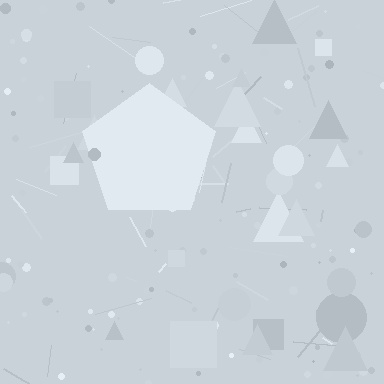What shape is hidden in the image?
A pentagon is hidden in the image.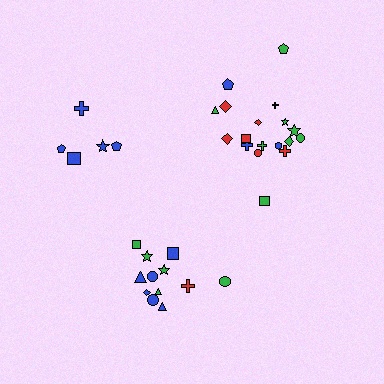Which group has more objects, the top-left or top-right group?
The top-right group.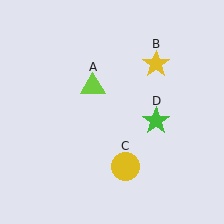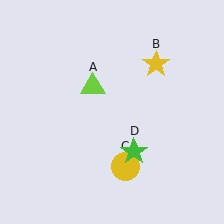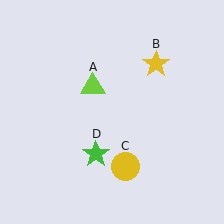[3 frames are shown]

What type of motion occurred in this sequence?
The green star (object D) rotated clockwise around the center of the scene.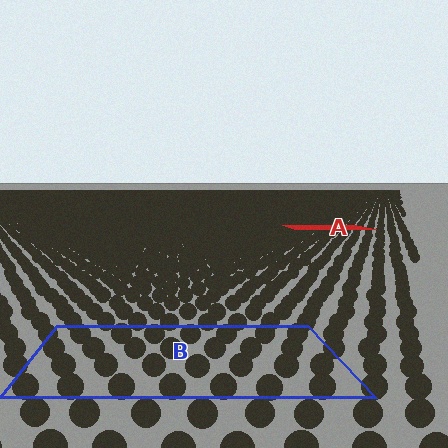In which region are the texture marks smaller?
The texture marks are smaller in region A, because it is farther away.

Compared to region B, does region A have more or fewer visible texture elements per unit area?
Region A has more texture elements per unit area — they are packed more densely because it is farther away.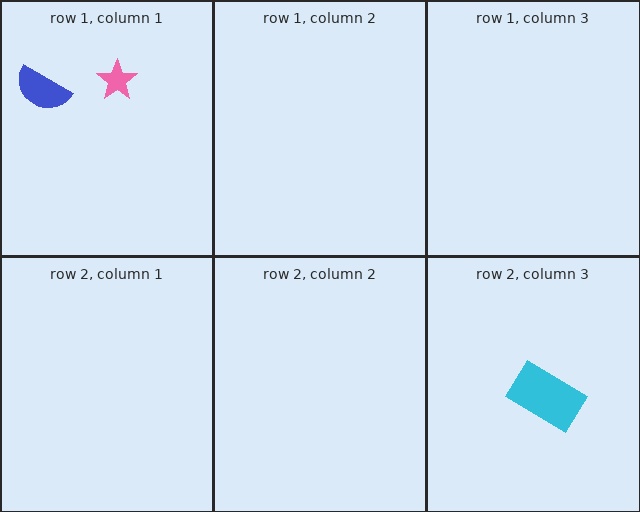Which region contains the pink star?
The row 1, column 1 region.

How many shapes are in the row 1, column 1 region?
2.